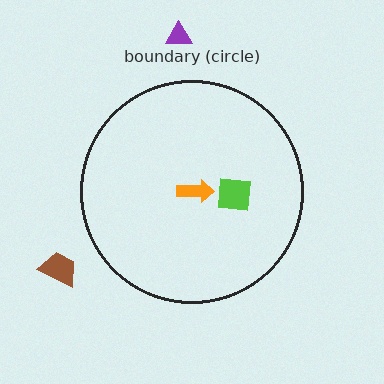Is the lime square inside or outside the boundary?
Inside.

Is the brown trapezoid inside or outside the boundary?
Outside.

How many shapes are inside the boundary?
2 inside, 2 outside.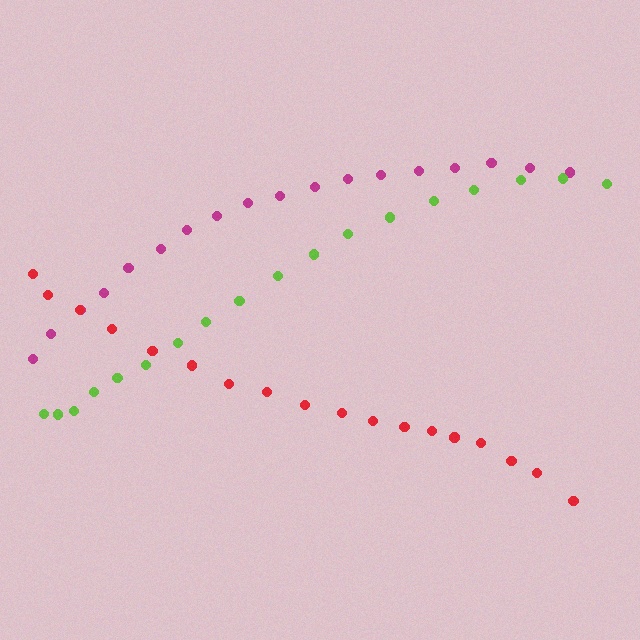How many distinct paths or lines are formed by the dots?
There are 3 distinct paths.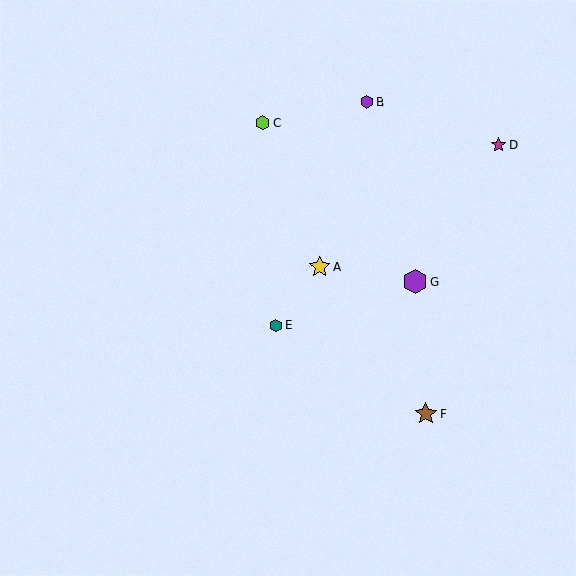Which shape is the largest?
The purple hexagon (labeled G) is the largest.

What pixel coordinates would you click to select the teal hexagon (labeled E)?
Click at (276, 325) to select the teal hexagon E.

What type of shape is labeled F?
Shape F is a brown star.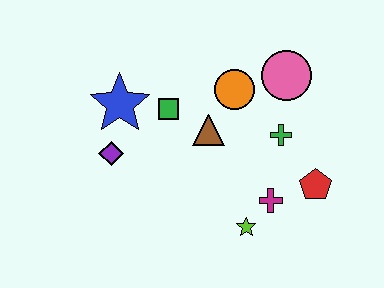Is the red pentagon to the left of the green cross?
No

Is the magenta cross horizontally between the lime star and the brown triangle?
No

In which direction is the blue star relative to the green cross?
The blue star is to the left of the green cross.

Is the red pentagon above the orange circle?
No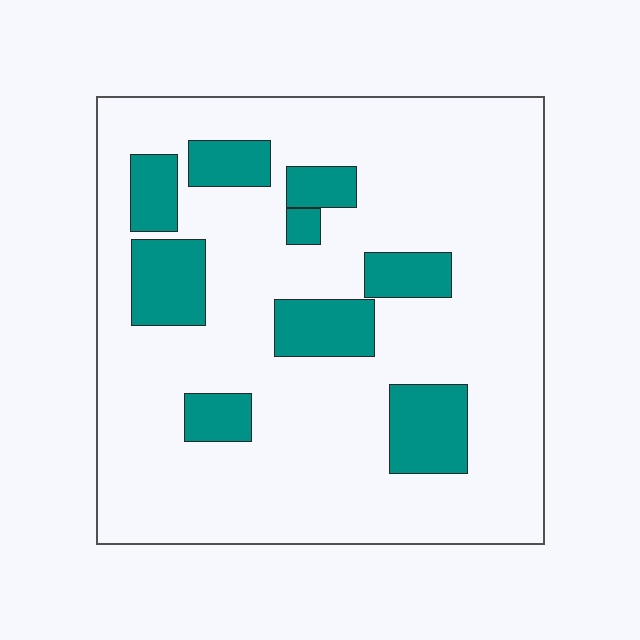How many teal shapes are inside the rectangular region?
9.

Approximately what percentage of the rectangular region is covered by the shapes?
Approximately 20%.